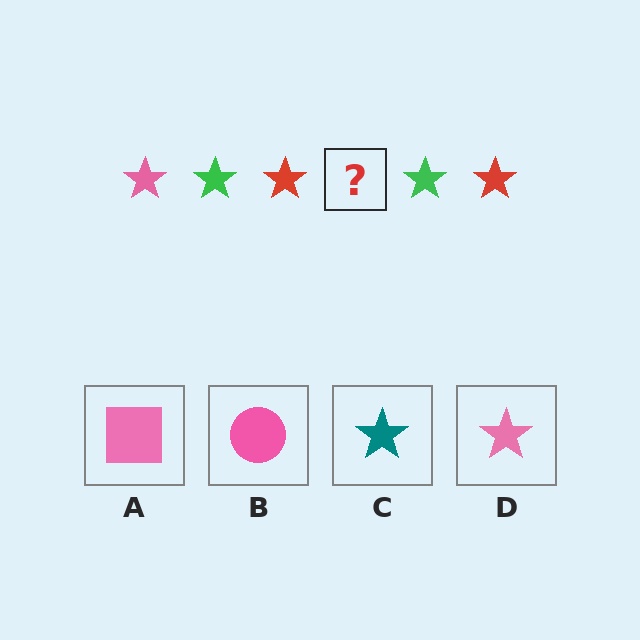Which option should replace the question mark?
Option D.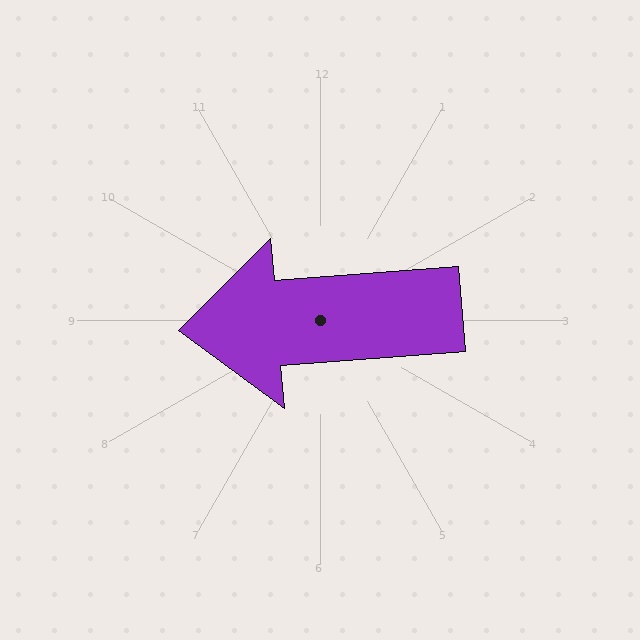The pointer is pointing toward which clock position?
Roughly 9 o'clock.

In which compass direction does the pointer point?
West.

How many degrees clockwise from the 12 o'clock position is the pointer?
Approximately 266 degrees.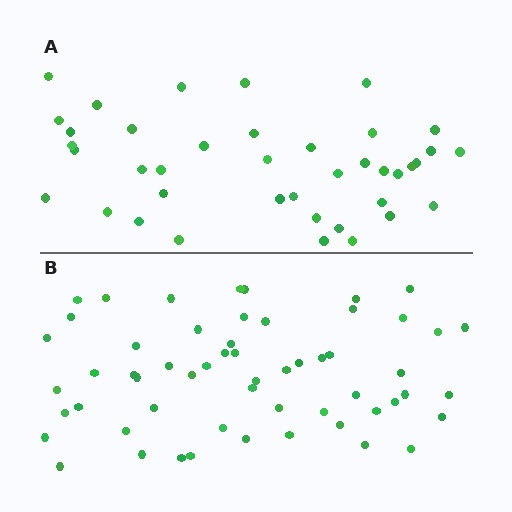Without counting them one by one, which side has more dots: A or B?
Region B (the bottom region) has more dots.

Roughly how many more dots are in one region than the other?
Region B has approximately 15 more dots than region A.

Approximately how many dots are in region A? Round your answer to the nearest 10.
About 40 dots.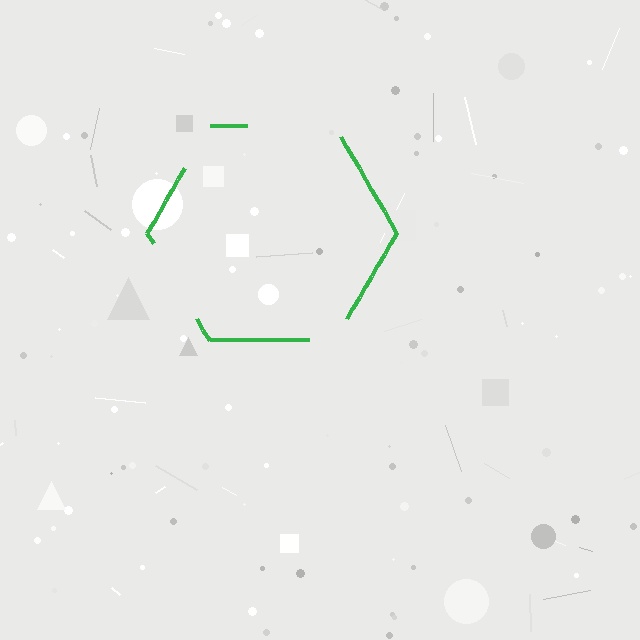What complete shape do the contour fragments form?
The contour fragments form a hexagon.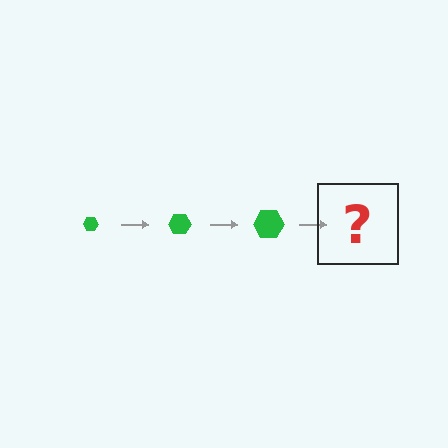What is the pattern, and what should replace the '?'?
The pattern is that the hexagon gets progressively larger each step. The '?' should be a green hexagon, larger than the previous one.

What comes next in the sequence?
The next element should be a green hexagon, larger than the previous one.